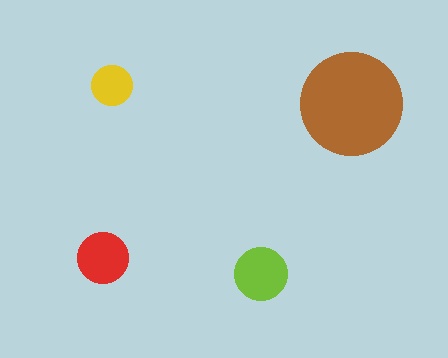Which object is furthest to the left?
The red circle is leftmost.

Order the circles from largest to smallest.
the brown one, the lime one, the red one, the yellow one.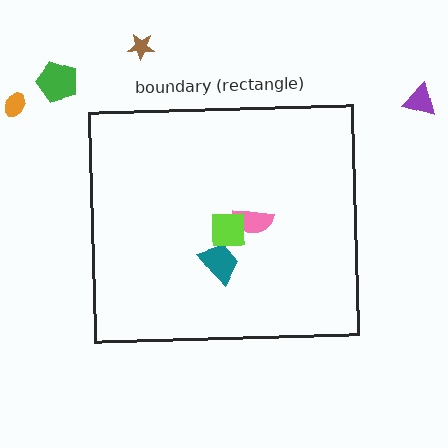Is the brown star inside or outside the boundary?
Outside.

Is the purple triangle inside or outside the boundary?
Outside.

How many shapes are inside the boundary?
3 inside, 4 outside.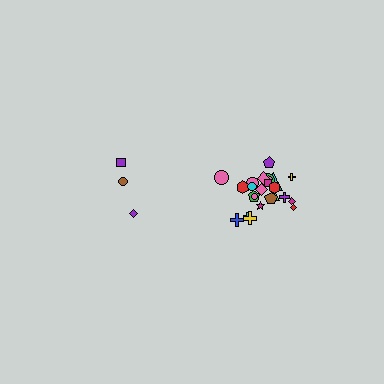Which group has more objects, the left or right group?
The right group.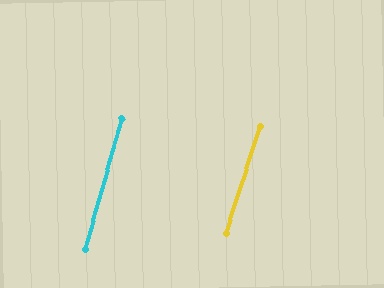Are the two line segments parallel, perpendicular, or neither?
Parallel — their directions differ by only 1.9°.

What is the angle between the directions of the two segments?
Approximately 2 degrees.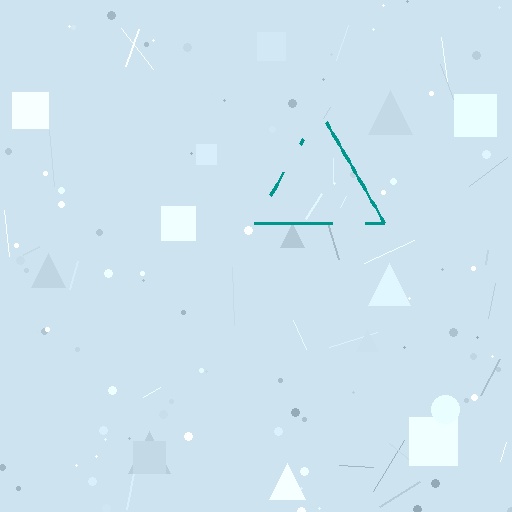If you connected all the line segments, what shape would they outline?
They would outline a triangle.